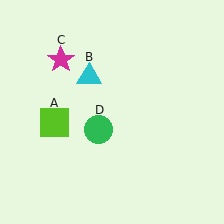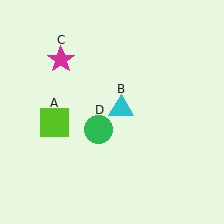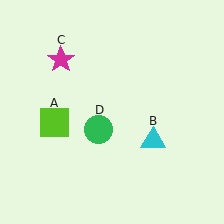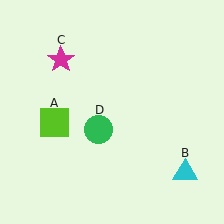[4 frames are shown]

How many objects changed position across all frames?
1 object changed position: cyan triangle (object B).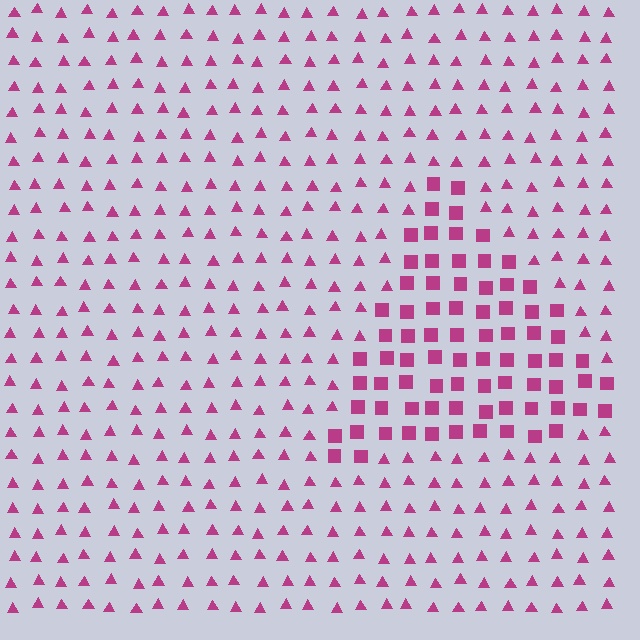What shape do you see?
I see a triangle.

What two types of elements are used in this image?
The image uses squares inside the triangle region and triangles outside it.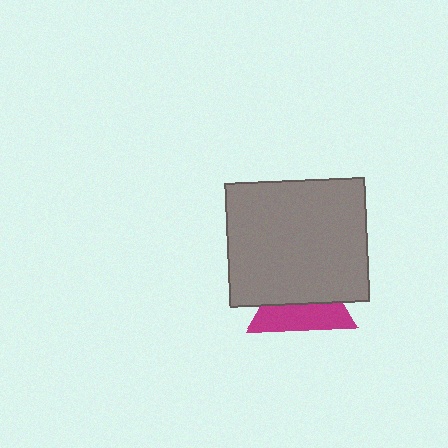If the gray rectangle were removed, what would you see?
You would see the complete magenta triangle.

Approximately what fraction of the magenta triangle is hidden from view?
Roughly 54% of the magenta triangle is hidden behind the gray rectangle.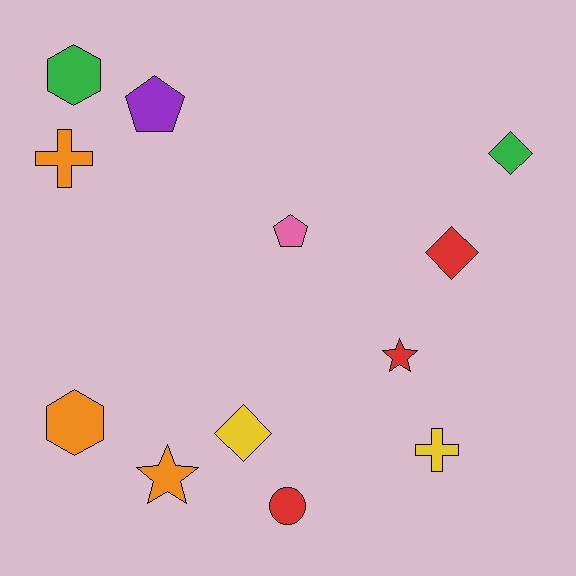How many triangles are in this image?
There are no triangles.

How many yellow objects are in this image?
There are 2 yellow objects.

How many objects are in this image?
There are 12 objects.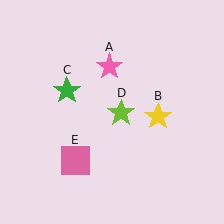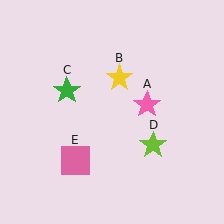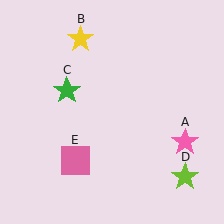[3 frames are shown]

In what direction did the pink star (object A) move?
The pink star (object A) moved down and to the right.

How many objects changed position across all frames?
3 objects changed position: pink star (object A), yellow star (object B), lime star (object D).